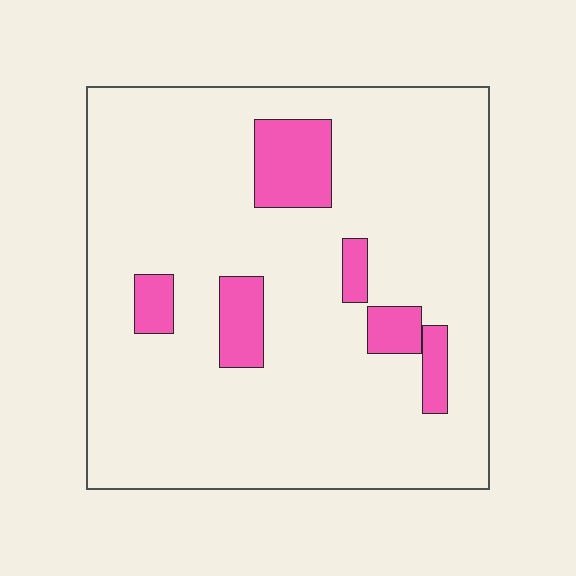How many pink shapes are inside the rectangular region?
6.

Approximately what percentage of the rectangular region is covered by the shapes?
Approximately 10%.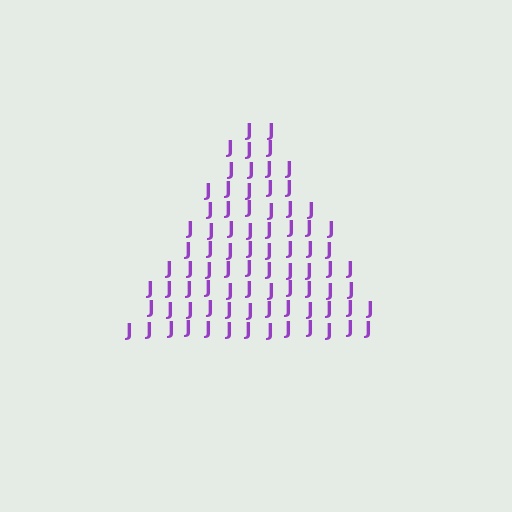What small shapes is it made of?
It is made of small letter J's.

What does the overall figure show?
The overall figure shows a triangle.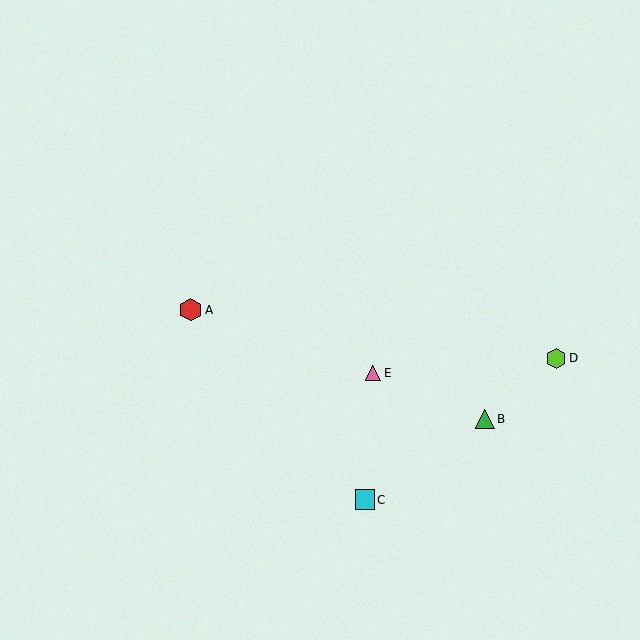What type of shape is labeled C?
Shape C is a cyan square.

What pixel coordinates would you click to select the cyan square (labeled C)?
Click at (365, 500) to select the cyan square C.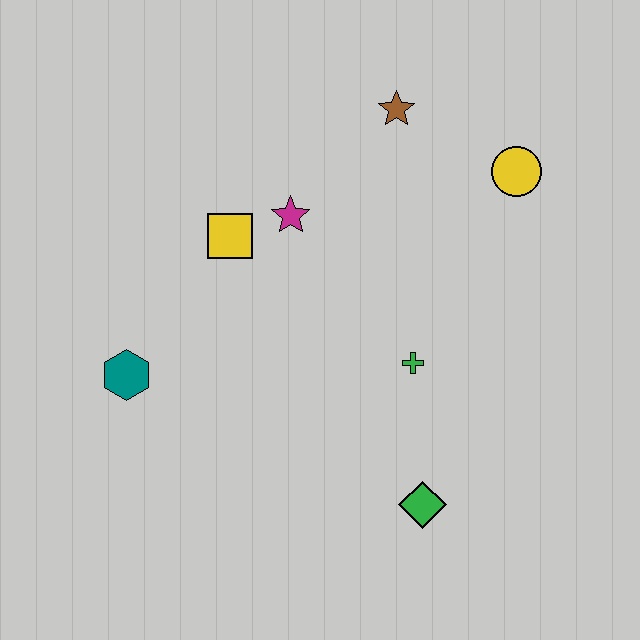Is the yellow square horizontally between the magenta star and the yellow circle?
No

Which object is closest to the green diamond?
The green cross is closest to the green diamond.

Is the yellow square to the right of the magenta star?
No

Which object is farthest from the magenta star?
The green diamond is farthest from the magenta star.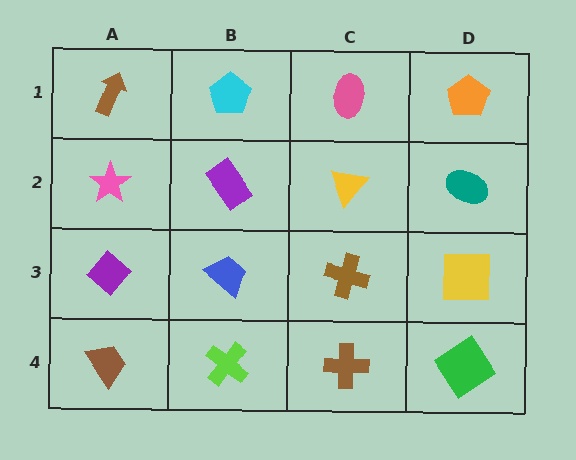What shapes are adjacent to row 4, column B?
A blue trapezoid (row 3, column B), a brown trapezoid (row 4, column A), a brown cross (row 4, column C).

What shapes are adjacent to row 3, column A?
A pink star (row 2, column A), a brown trapezoid (row 4, column A), a blue trapezoid (row 3, column B).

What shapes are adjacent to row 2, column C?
A pink ellipse (row 1, column C), a brown cross (row 3, column C), a purple rectangle (row 2, column B), a teal ellipse (row 2, column D).